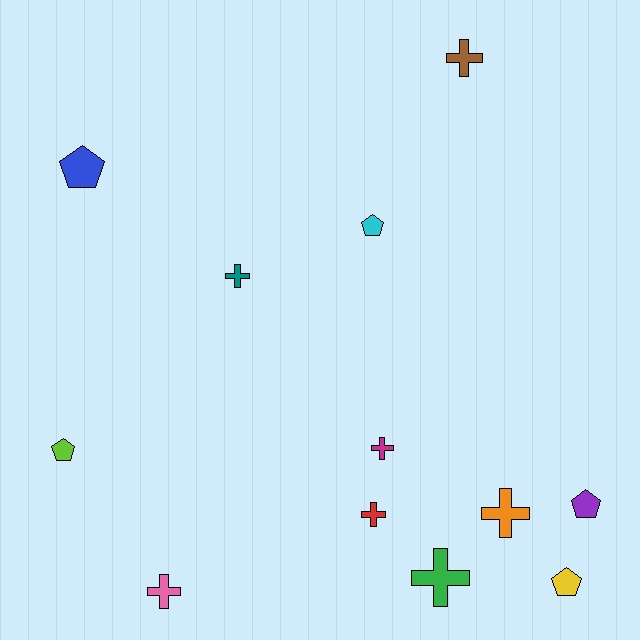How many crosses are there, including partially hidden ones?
There are 7 crosses.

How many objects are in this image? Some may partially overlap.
There are 12 objects.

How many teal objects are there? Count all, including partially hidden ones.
There is 1 teal object.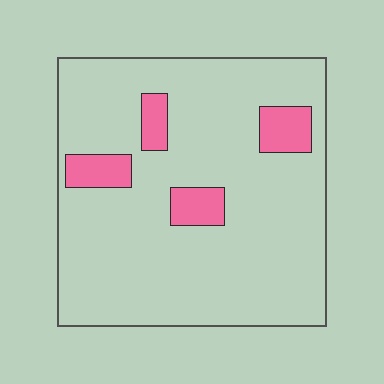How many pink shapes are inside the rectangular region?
4.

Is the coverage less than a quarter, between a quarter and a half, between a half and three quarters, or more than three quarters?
Less than a quarter.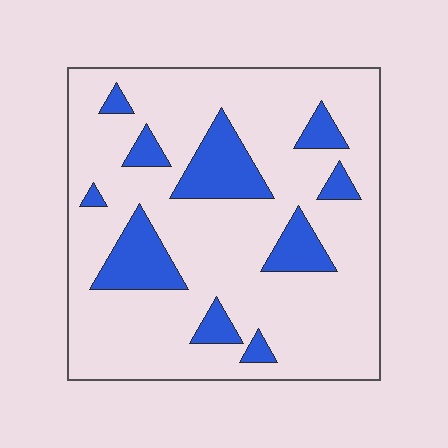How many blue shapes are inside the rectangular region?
10.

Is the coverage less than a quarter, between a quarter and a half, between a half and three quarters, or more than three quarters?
Less than a quarter.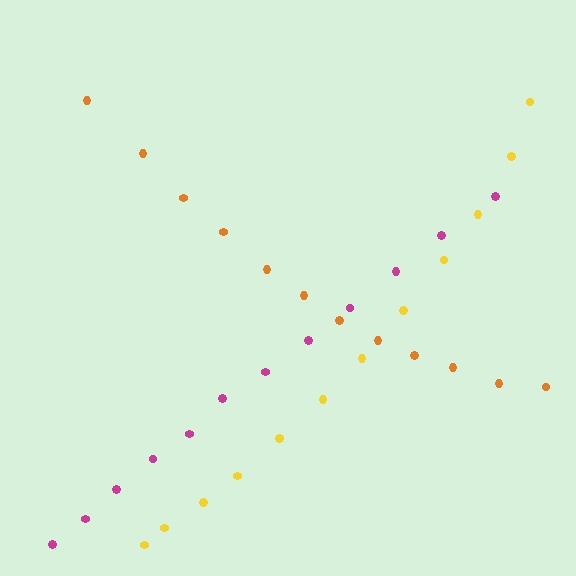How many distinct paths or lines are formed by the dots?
There are 3 distinct paths.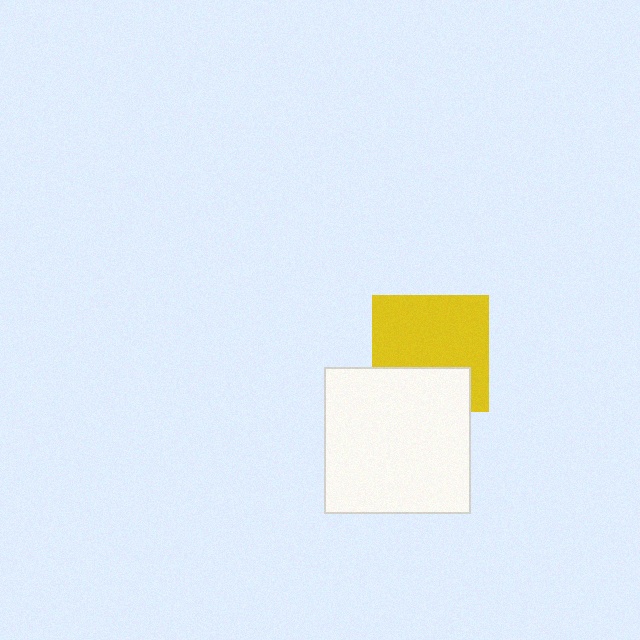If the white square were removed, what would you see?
You would see the complete yellow square.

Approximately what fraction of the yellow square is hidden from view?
Roughly 32% of the yellow square is hidden behind the white square.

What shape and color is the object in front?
The object in front is a white square.